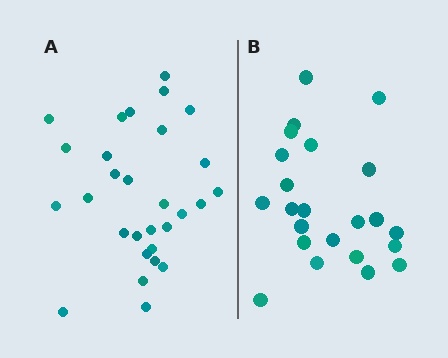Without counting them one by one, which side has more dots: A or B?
Region A (the left region) has more dots.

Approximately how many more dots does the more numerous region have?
Region A has about 6 more dots than region B.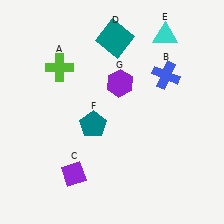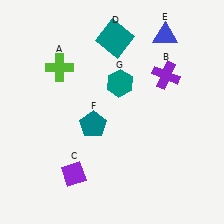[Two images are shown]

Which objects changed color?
B changed from blue to purple. E changed from cyan to blue. G changed from purple to teal.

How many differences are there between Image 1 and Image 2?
There are 3 differences between the two images.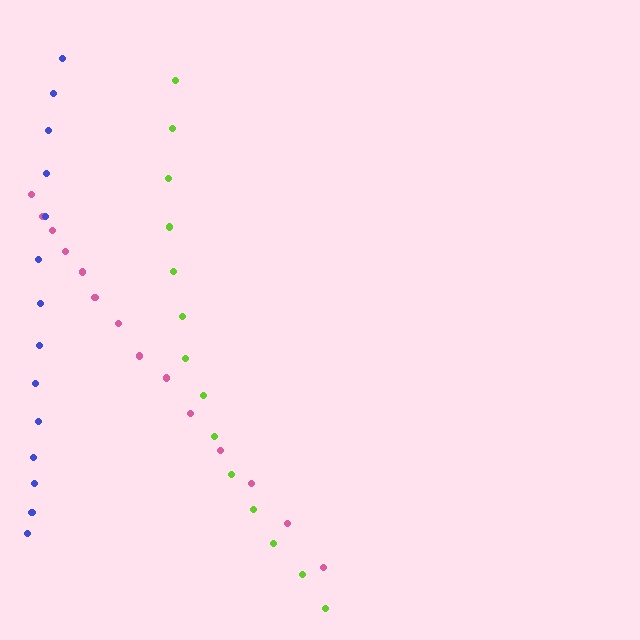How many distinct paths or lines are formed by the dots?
There are 3 distinct paths.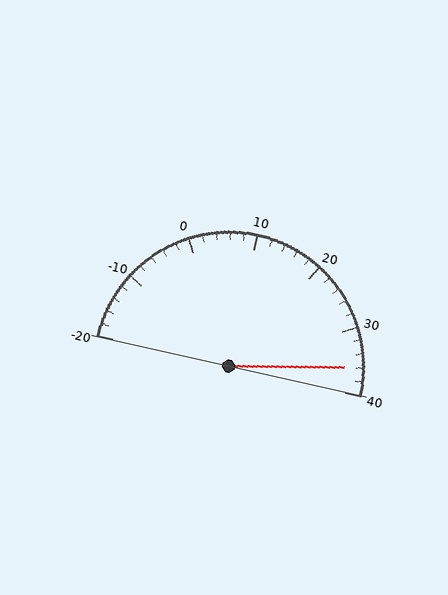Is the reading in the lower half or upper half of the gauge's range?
The reading is in the upper half of the range (-20 to 40).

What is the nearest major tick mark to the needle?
The nearest major tick mark is 40.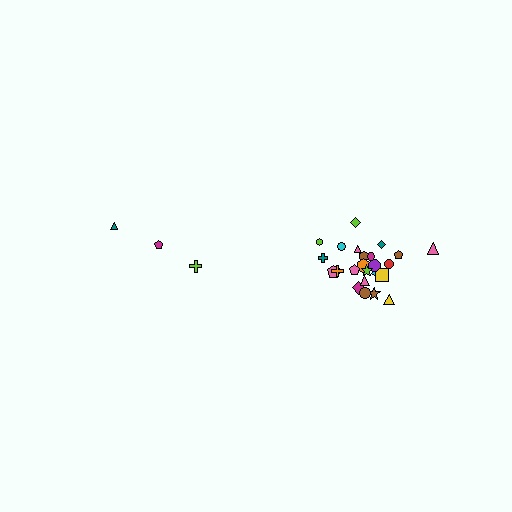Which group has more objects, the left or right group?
The right group.